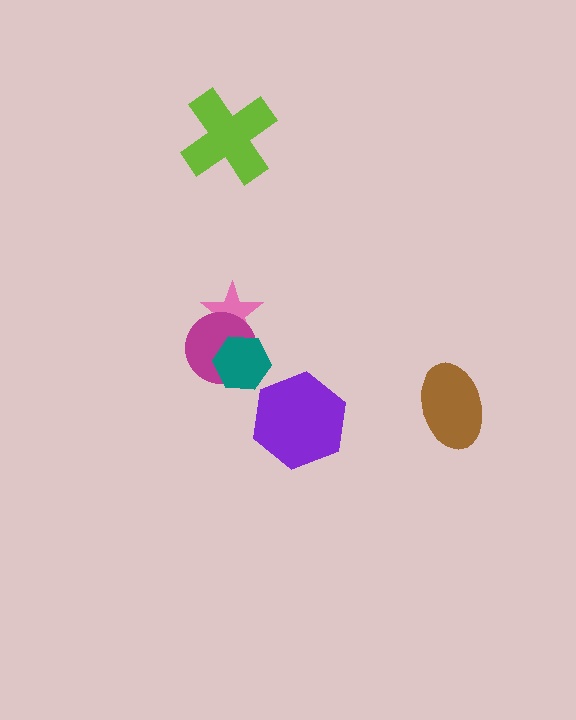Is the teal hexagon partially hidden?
No, no other shape covers it.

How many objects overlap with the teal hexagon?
2 objects overlap with the teal hexagon.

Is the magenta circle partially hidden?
Yes, it is partially covered by another shape.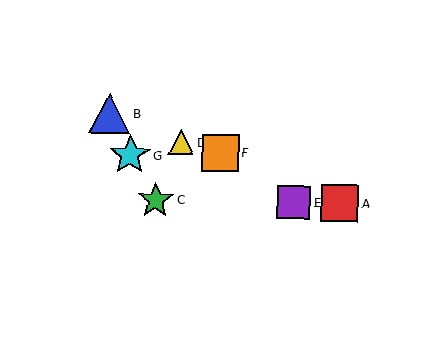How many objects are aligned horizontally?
3 objects (A, C, E) are aligned horizontally.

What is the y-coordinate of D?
Object D is at y≈142.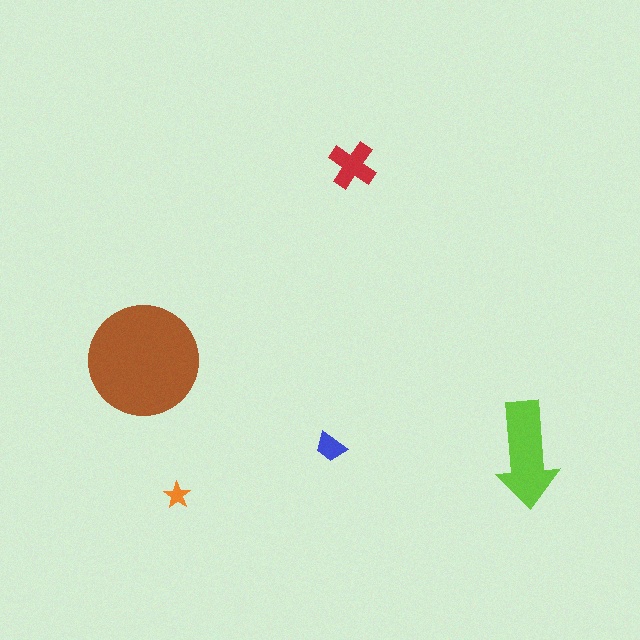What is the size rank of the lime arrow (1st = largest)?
2nd.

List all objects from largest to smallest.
The brown circle, the lime arrow, the red cross, the blue trapezoid, the orange star.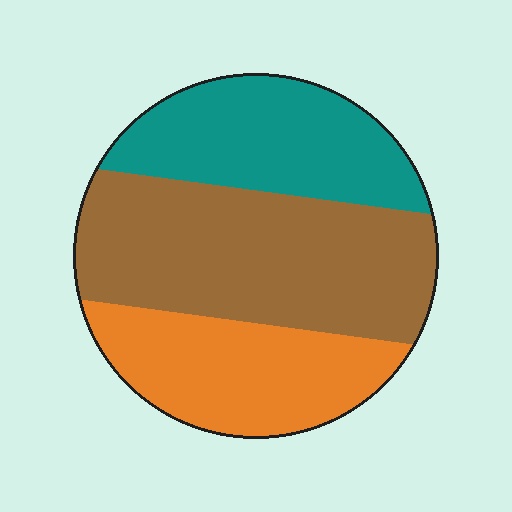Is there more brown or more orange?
Brown.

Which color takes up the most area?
Brown, at roughly 45%.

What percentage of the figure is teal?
Teal covers about 30% of the figure.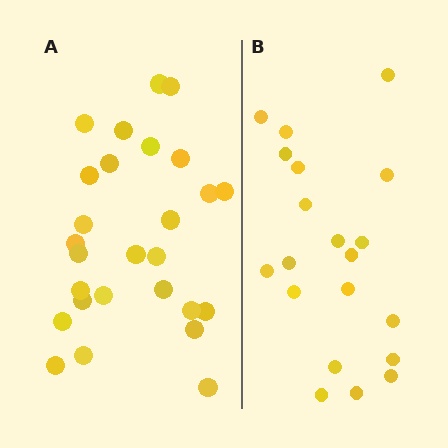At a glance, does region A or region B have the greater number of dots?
Region A (the left region) has more dots.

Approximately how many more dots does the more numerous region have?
Region A has roughly 8 or so more dots than region B.